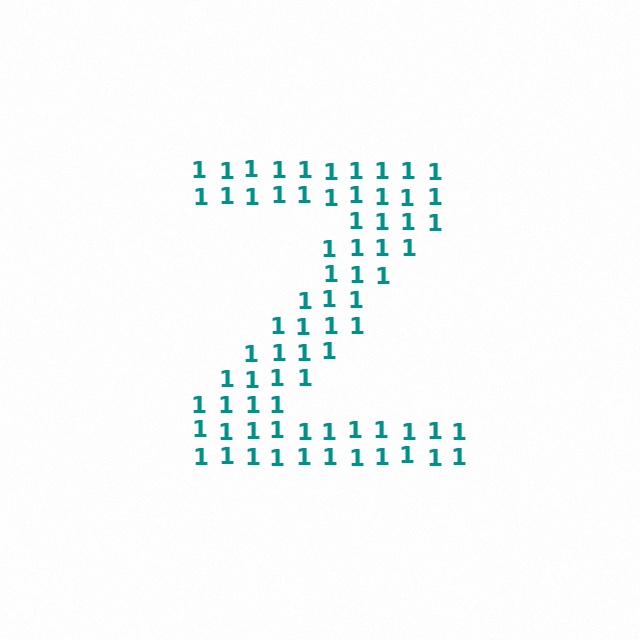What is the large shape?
The large shape is the letter Z.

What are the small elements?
The small elements are digit 1's.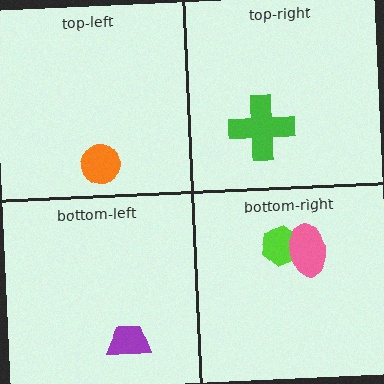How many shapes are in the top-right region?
1.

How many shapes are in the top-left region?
1.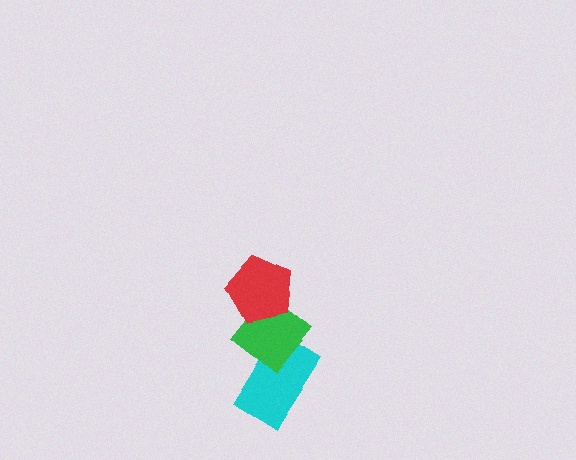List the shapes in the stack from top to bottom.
From top to bottom: the red pentagon, the green diamond, the cyan rectangle.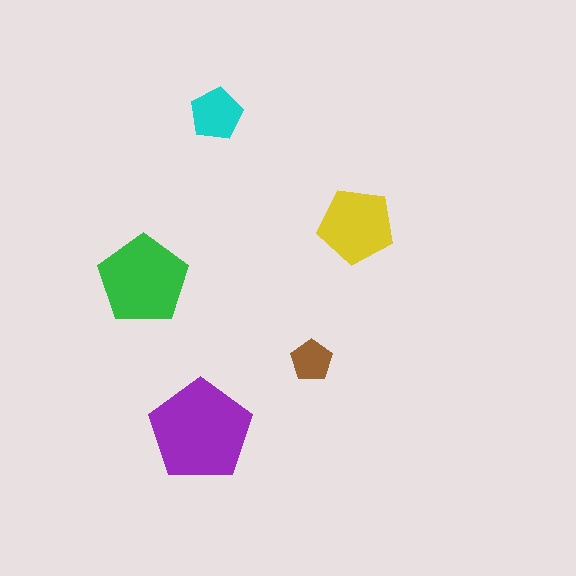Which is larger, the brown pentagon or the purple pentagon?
The purple one.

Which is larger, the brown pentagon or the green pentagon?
The green one.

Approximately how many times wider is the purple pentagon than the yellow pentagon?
About 1.5 times wider.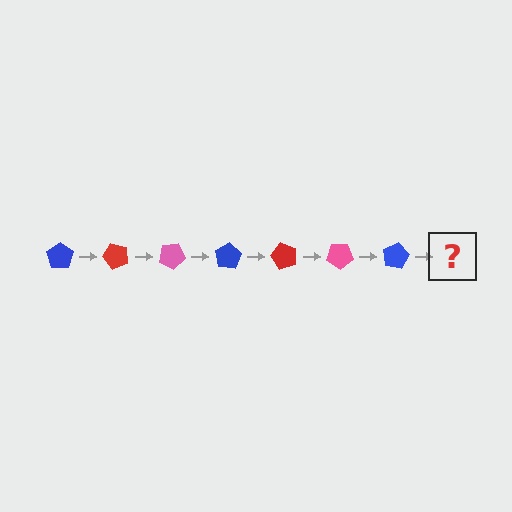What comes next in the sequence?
The next element should be a red pentagon, rotated 350 degrees from the start.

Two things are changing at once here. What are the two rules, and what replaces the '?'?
The two rules are that it rotates 50 degrees each step and the color cycles through blue, red, and pink. The '?' should be a red pentagon, rotated 350 degrees from the start.